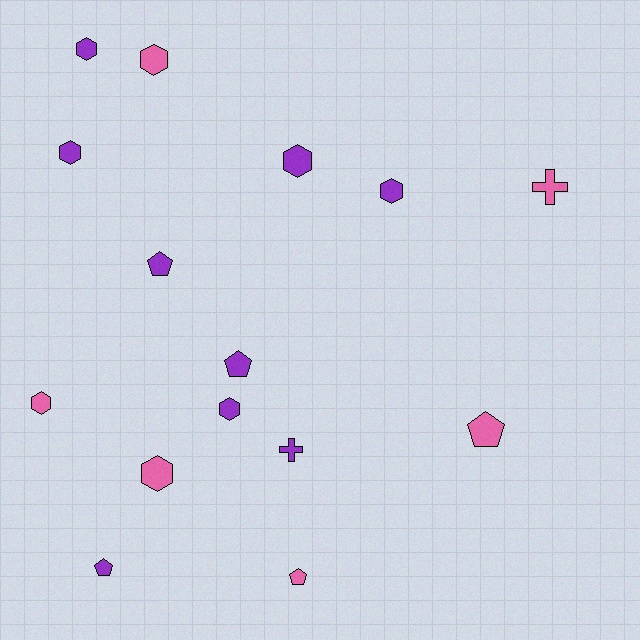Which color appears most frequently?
Purple, with 9 objects.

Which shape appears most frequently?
Hexagon, with 8 objects.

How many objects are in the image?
There are 15 objects.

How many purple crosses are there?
There is 1 purple cross.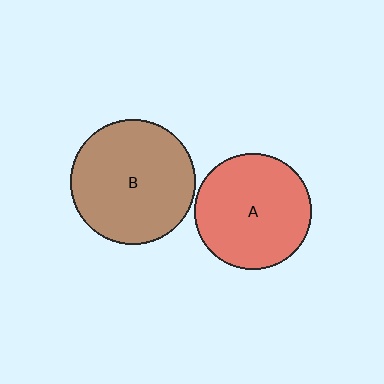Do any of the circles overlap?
No, none of the circles overlap.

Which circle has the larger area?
Circle B (brown).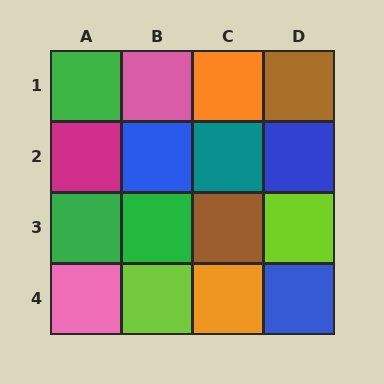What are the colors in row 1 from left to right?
Green, pink, orange, brown.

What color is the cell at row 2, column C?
Teal.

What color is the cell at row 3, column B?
Green.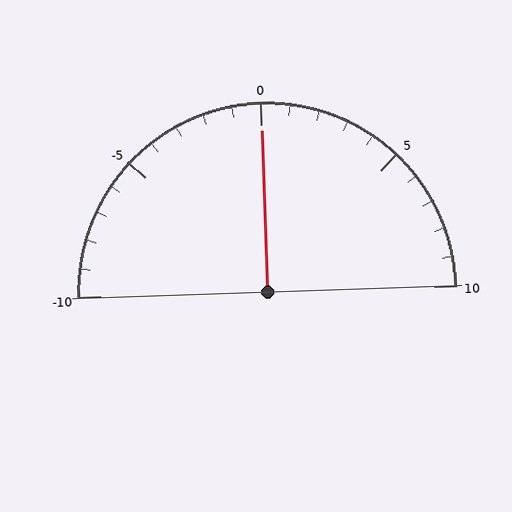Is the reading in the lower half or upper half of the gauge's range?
The reading is in the upper half of the range (-10 to 10).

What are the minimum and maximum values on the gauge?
The gauge ranges from -10 to 10.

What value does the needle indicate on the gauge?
The needle indicates approximately 0.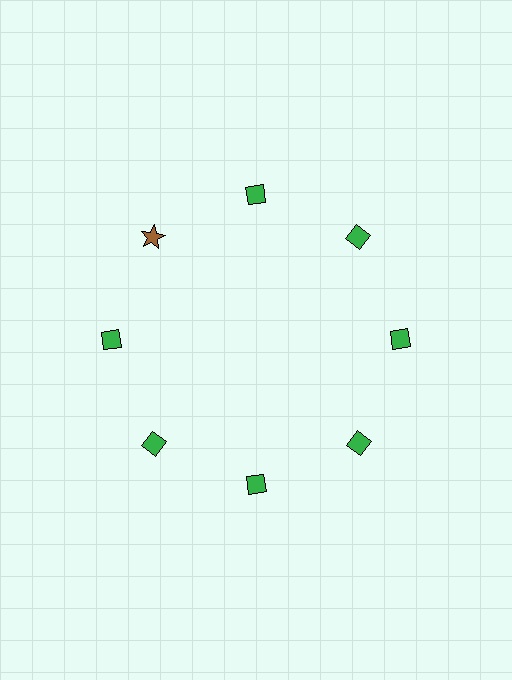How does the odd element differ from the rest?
It differs in both color (brown instead of green) and shape (star instead of diamond).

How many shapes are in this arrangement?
There are 8 shapes arranged in a ring pattern.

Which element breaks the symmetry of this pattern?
The brown star at roughly the 10 o'clock position breaks the symmetry. All other shapes are green diamonds.